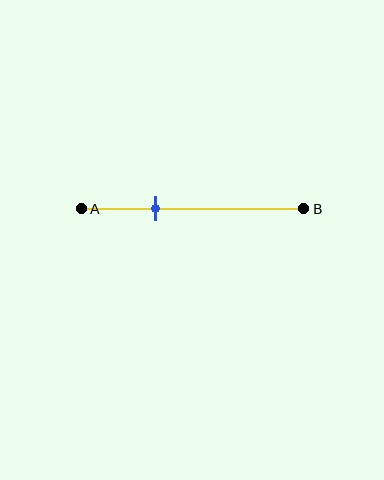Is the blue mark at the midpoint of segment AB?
No, the mark is at about 35% from A, not at the 50% midpoint.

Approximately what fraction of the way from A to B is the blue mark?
The blue mark is approximately 35% of the way from A to B.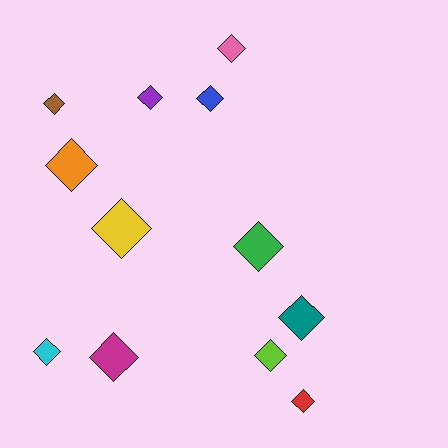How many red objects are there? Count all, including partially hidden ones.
There is 1 red object.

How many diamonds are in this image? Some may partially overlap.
There are 12 diamonds.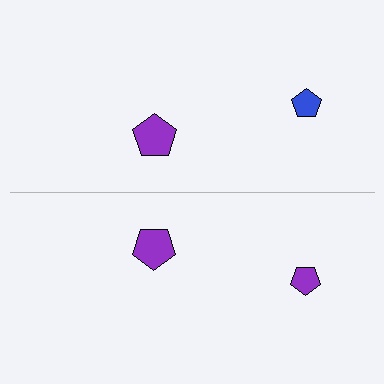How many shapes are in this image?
There are 4 shapes in this image.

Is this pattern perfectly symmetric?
No, the pattern is not perfectly symmetric. The purple pentagon on the bottom side breaks the symmetry — its mirror counterpart is blue.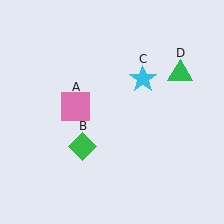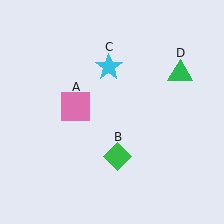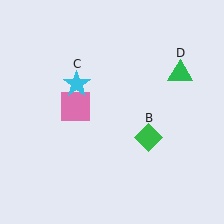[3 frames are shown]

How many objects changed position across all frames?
2 objects changed position: green diamond (object B), cyan star (object C).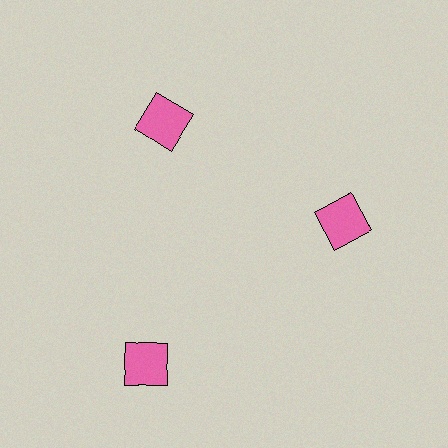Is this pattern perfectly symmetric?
No. The 3 pink squares are arranged in a ring, but one element near the 7 o'clock position is pushed outward from the center, breaking the 3-fold rotational symmetry.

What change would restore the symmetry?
The symmetry would be restored by moving it inward, back onto the ring so that all 3 squares sit at equal angles and equal distance from the center.